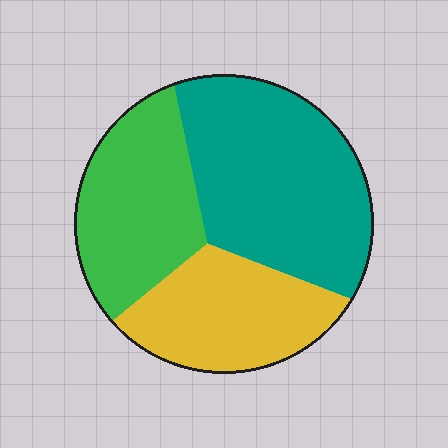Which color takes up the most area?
Teal, at roughly 45%.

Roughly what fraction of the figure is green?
Green covers roughly 30% of the figure.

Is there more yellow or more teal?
Teal.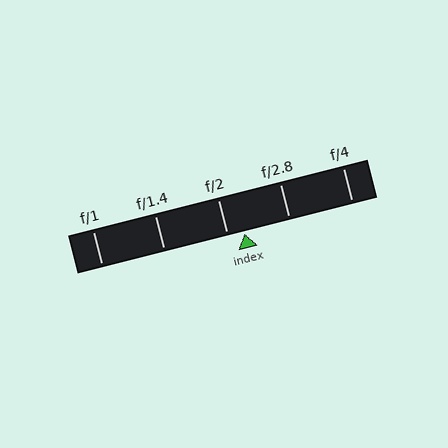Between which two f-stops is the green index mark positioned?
The index mark is between f/2 and f/2.8.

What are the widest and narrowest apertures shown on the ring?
The widest aperture shown is f/1 and the narrowest is f/4.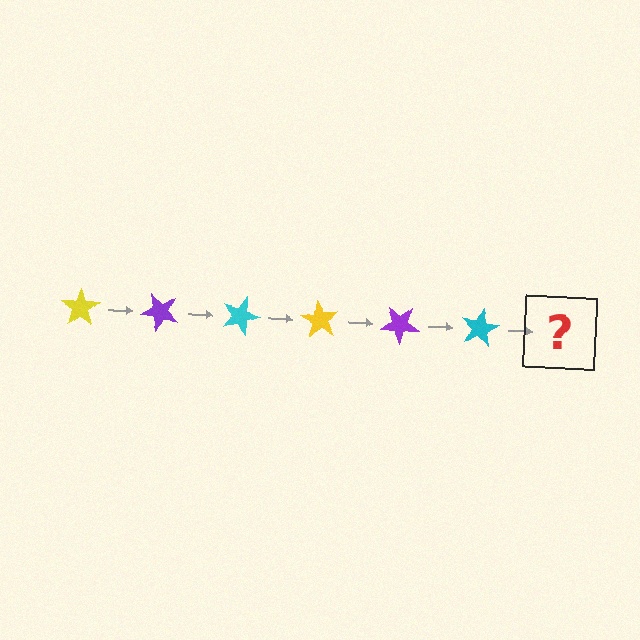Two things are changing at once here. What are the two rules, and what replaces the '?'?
The two rules are that it rotates 45 degrees each step and the color cycles through yellow, purple, and cyan. The '?' should be a yellow star, rotated 270 degrees from the start.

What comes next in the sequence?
The next element should be a yellow star, rotated 270 degrees from the start.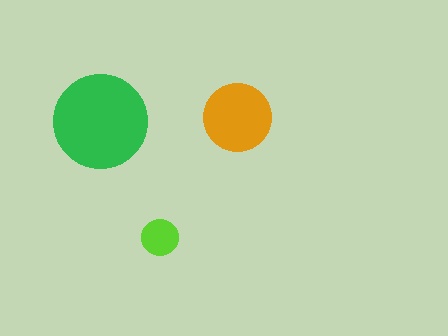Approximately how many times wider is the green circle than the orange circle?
About 1.5 times wider.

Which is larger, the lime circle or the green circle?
The green one.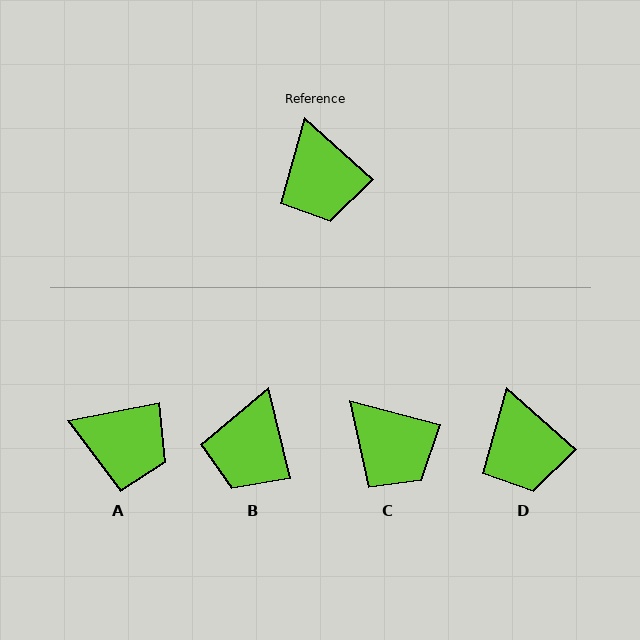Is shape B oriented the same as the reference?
No, it is off by about 35 degrees.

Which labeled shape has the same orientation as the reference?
D.